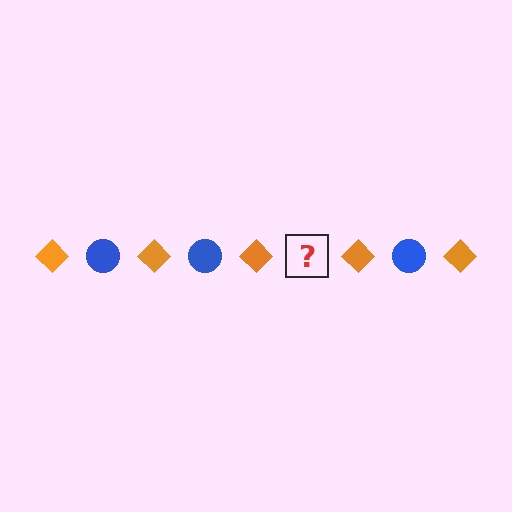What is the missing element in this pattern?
The missing element is a blue circle.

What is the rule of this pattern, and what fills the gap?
The rule is that the pattern alternates between orange diamond and blue circle. The gap should be filled with a blue circle.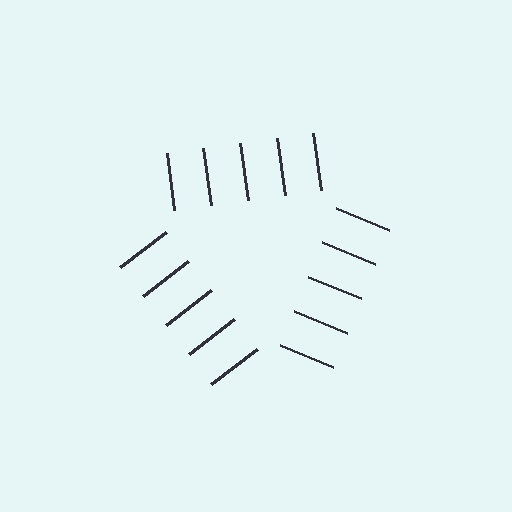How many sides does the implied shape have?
3 sides — the line-ends trace a triangle.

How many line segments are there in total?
15 — 5 along each of the 3 edges.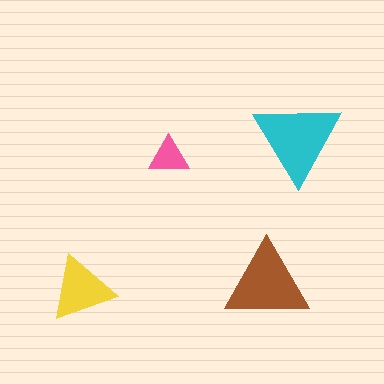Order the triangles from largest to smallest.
the cyan one, the brown one, the yellow one, the pink one.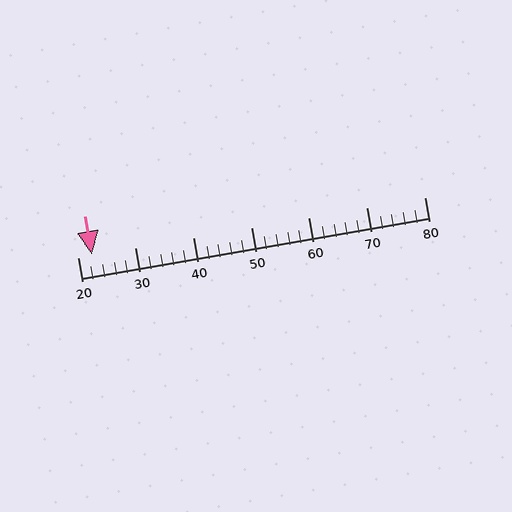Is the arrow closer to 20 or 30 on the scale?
The arrow is closer to 20.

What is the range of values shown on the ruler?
The ruler shows values from 20 to 80.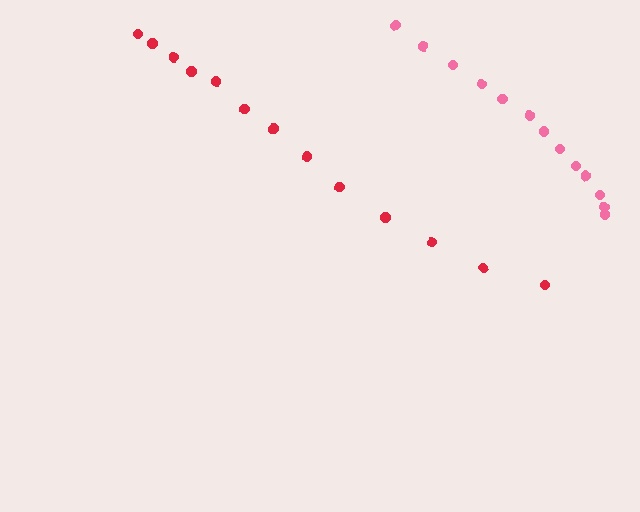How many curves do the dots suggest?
There are 2 distinct paths.